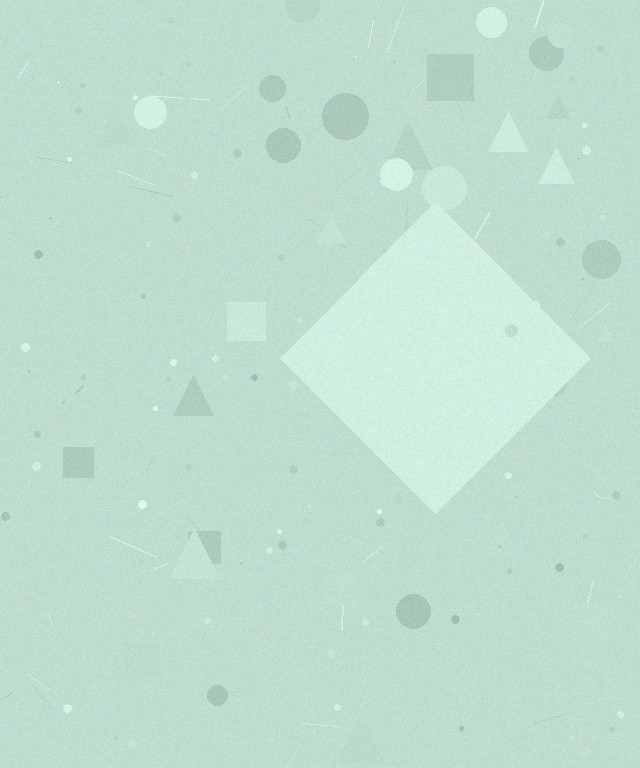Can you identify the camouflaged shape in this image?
The camouflaged shape is a diamond.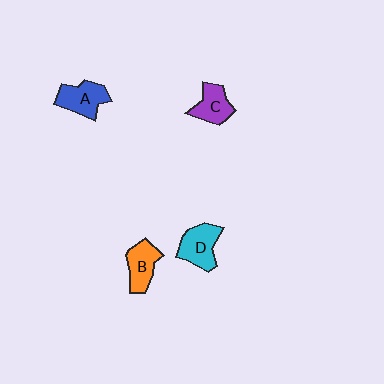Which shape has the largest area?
Shape D (cyan).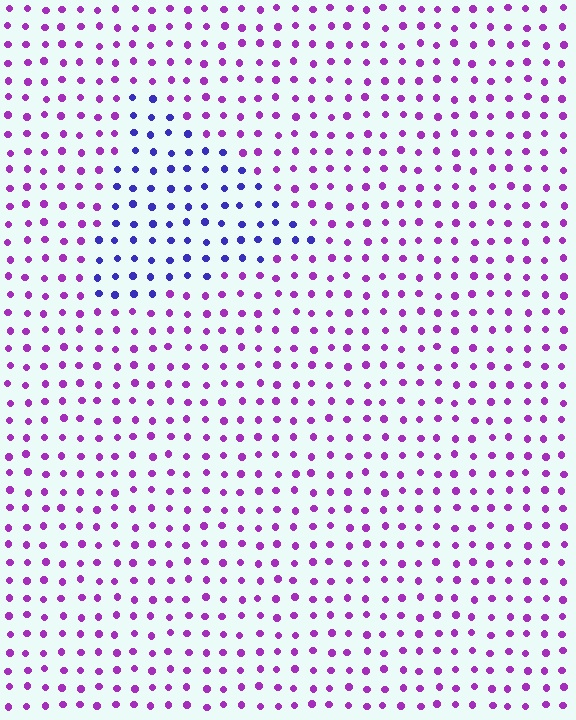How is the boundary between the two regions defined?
The boundary is defined purely by a slight shift in hue (about 46 degrees). Spacing, size, and orientation are identical on both sides.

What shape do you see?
I see a triangle.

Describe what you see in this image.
The image is filled with small purple elements in a uniform arrangement. A triangle-shaped region is visible where the elements are tinted to a slightly different hue, forming a subtle color boundary.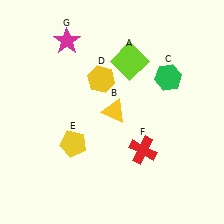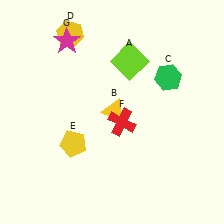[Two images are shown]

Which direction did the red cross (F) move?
The red cross (F) moved up.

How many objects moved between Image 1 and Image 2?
2 objects moved between the two images.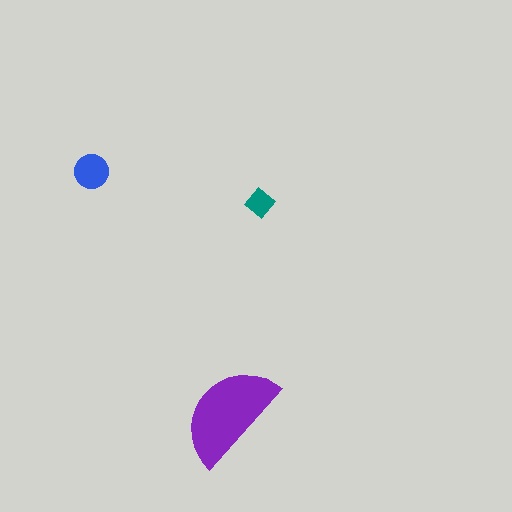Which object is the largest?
The purple semicircle.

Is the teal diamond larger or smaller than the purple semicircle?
Smaller.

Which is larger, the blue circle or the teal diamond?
The blue circle.